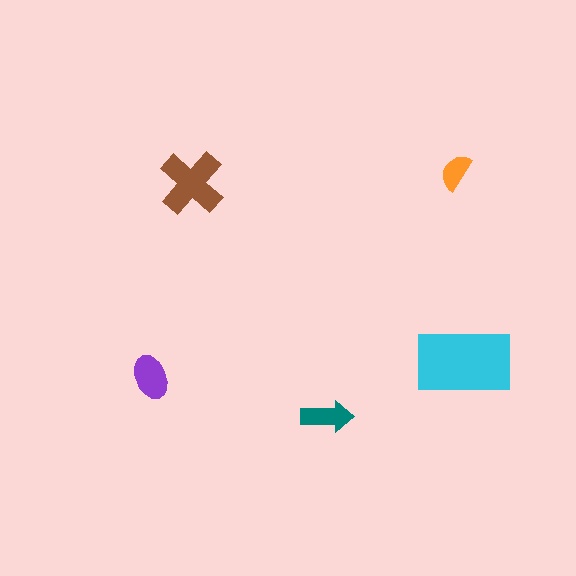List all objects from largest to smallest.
The cyan rectangle, the brown cross, the purple ellipse, the teal arrow, the orange semicircle.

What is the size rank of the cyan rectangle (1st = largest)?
1st.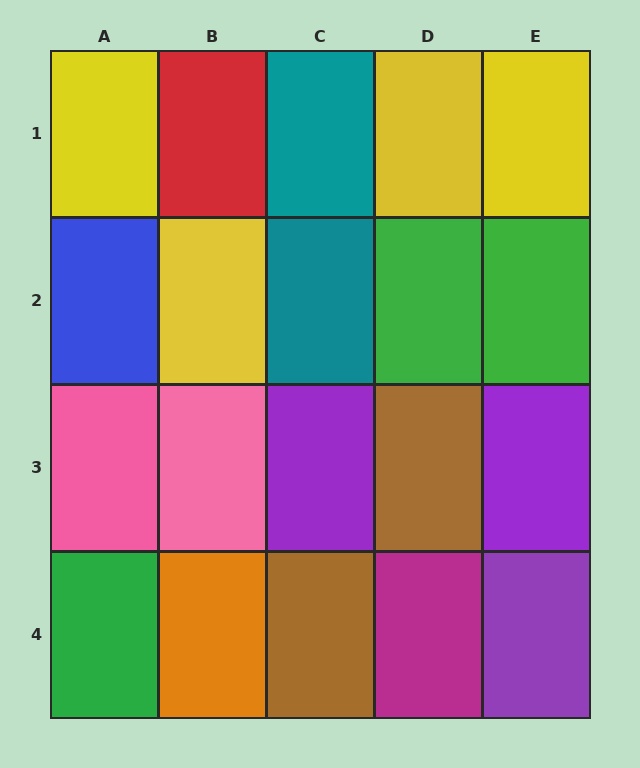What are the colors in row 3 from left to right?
Pink, pink, purple, brown, purple.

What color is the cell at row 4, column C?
Brown.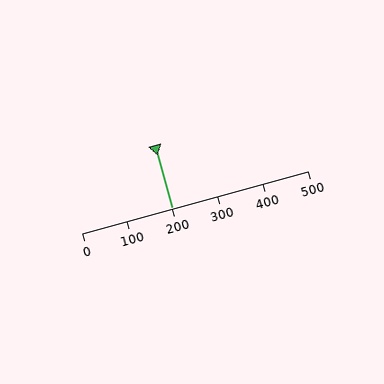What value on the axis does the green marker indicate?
The marker indicates approximately 200.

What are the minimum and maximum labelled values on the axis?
The axis runs from 0 to 500.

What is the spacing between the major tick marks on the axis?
The major ticks are spaced 100 apart.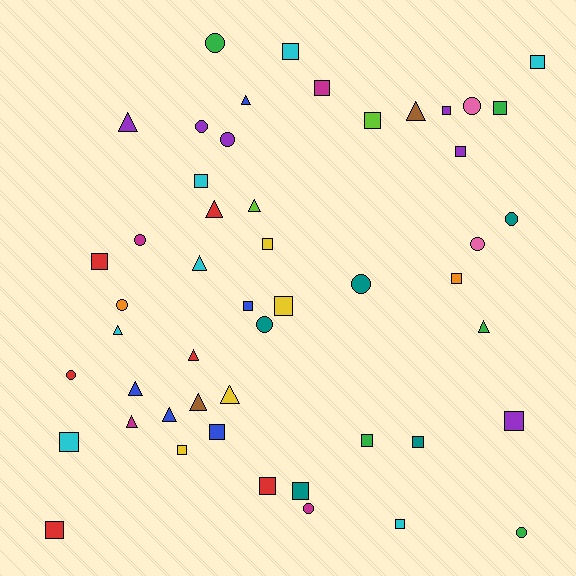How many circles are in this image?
There are 13 circles.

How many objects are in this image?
There are 50 objects.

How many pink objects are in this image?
There are 2 pink objects.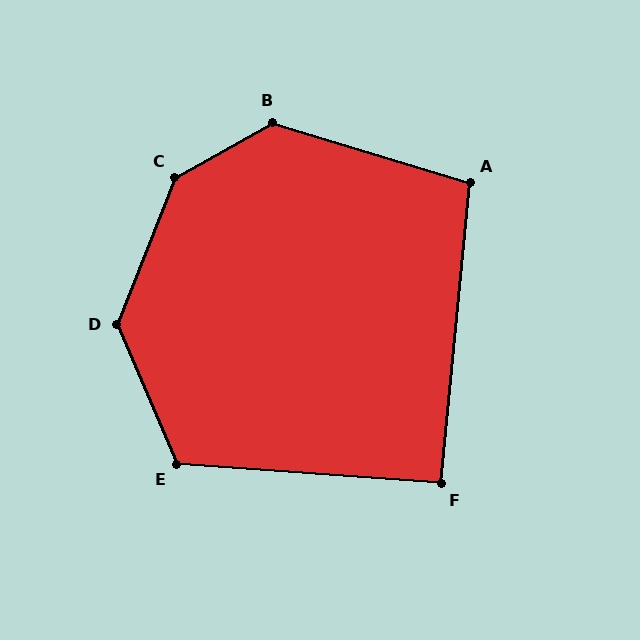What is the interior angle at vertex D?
Approximately 135 degrees (obtuse).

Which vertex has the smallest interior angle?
F, at approximately 91 degrees.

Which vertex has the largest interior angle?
C, at approximately 141 degrees.